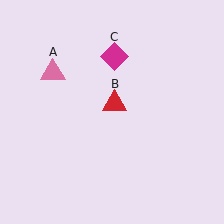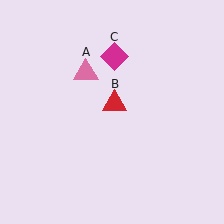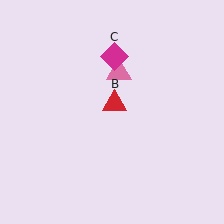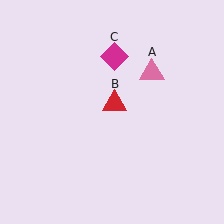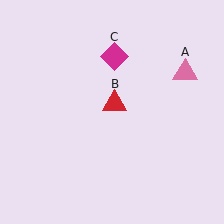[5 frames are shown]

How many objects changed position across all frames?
1 object changed position: pink triangle (object A).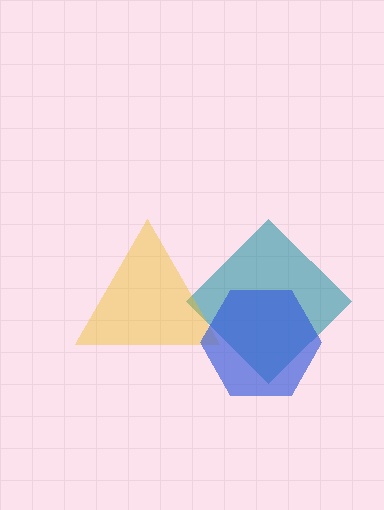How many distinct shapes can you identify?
There are 3 distinct shapes: a teal diamond, a yellow triangle, a blue hexagon.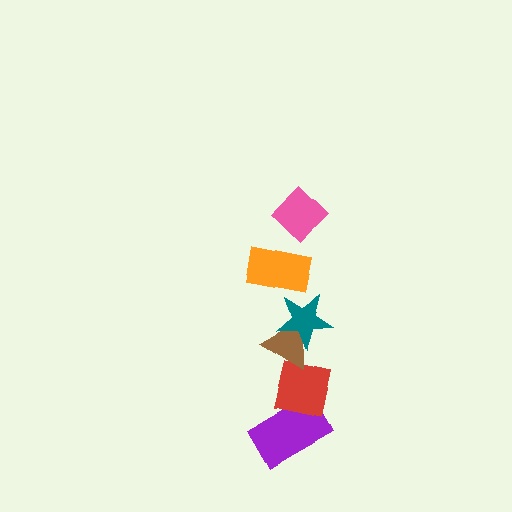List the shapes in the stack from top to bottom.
From top to bottom: the pink diamond, the orange rectangle, the teal star, the brown triangle, the red square, the purple rectangle.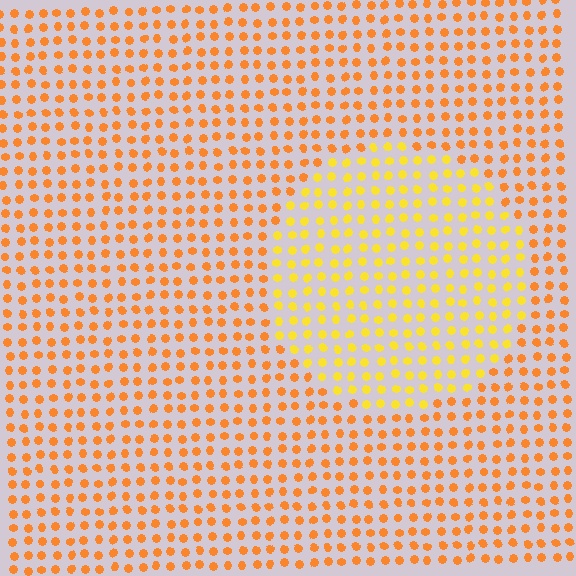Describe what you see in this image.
The image is filled with small orange elements in a uniform arrangement. A circle-shaped region is visible where the elements are tinted to a slightly different hue, forming a subtle color boundary.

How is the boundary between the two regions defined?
The boundary is defined purely by a slight shift in hue (about 27 degrees). Spacing, size, and orientation are identical on both sides.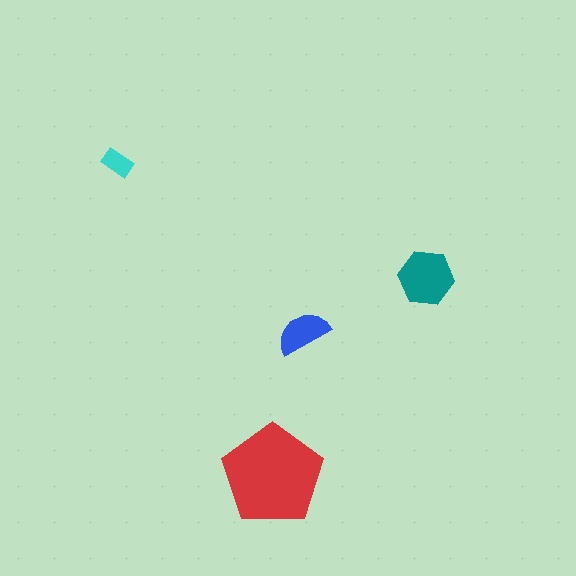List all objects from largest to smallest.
The red pentagon, the teal hexagon, the blue semicircle, the cyan rectangle.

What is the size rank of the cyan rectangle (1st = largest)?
4th.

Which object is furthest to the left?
The cyan rectangle is leftmost.